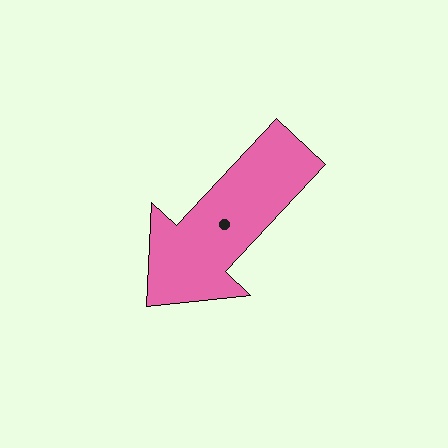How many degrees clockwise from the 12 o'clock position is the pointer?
Approximately 223 degrees.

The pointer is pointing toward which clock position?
Roughly 7 o'clock.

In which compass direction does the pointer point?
Southwest.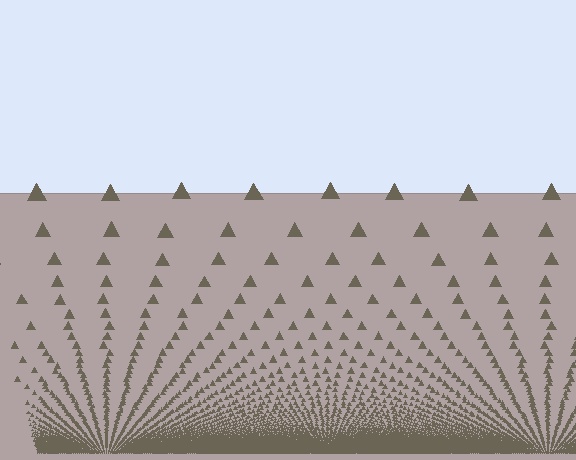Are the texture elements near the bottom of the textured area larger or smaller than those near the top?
Smaller. The gradient is inverted — elements near the bottom are smaller and denser.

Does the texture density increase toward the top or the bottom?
Density increases toward the bottom.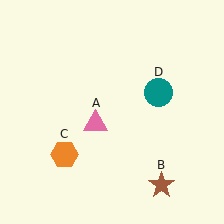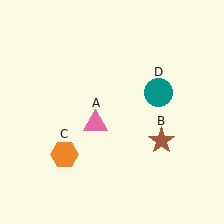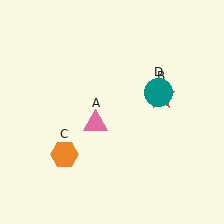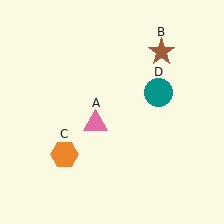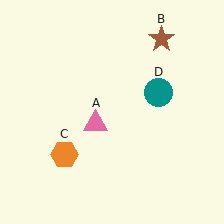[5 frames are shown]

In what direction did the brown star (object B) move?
The brown star (object B) moved up.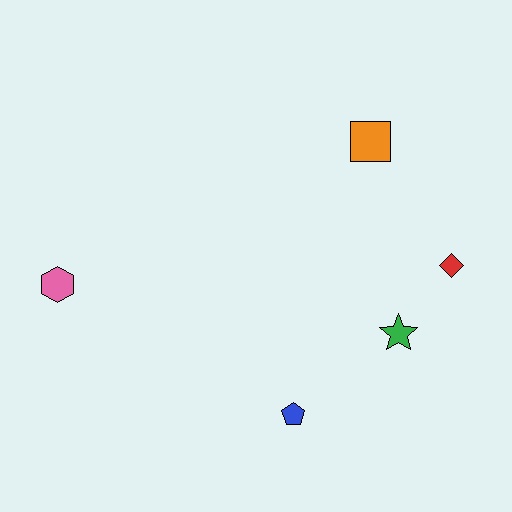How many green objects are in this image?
There is 1 green object.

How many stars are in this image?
There is 1 star.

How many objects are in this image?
There are 5 objects.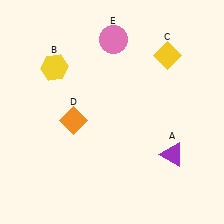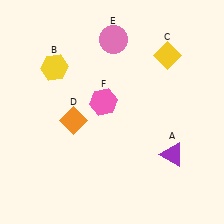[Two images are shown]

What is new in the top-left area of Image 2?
A pink hexagon (F) was added in the top-left area of Image 2.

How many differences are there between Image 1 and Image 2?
There is 1 difference between the two images.